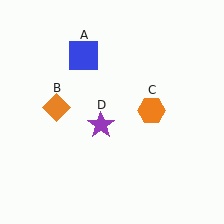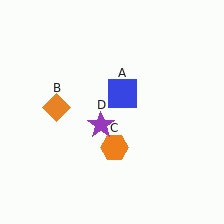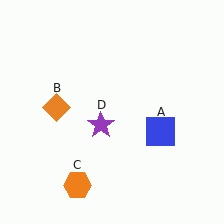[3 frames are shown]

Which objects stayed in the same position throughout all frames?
Orange diamond (object B) and purple star (object D) remained stationary.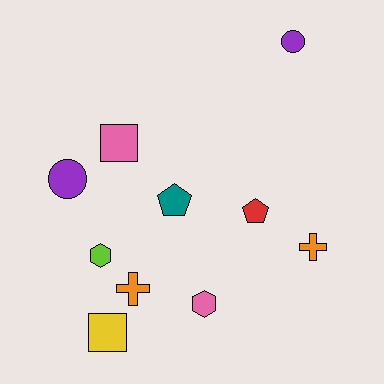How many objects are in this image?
There are 10 objects.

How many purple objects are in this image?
There are 2 purple objects.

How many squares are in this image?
There are 2 squares.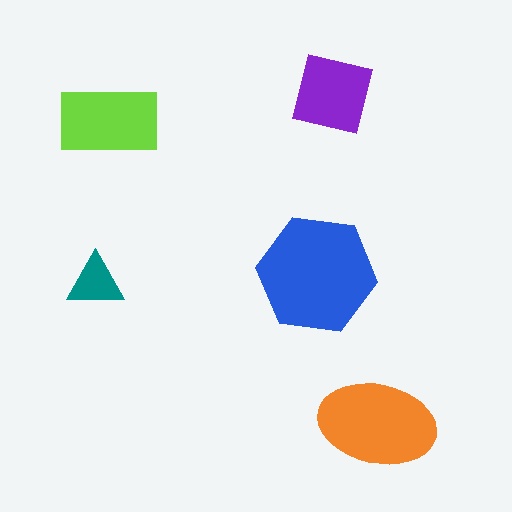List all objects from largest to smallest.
The blue hexagon, the orange ellipse, the lime rectangle, the purple square, the teal triangle.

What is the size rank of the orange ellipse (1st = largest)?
2nd.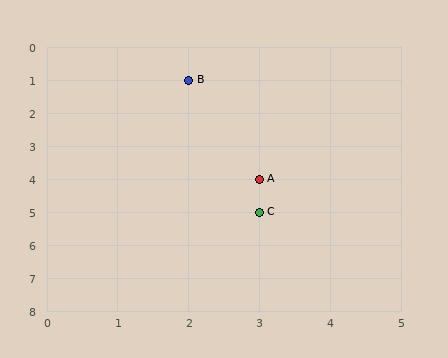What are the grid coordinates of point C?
Point C is at grid coordinates (3, 5).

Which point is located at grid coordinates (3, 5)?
Point C is at (3, 5).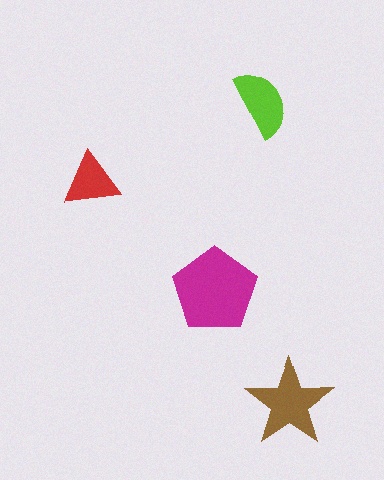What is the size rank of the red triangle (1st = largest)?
4th.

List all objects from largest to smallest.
The magenta pentagon, the brown star, the lime semicircle, the red triangle.